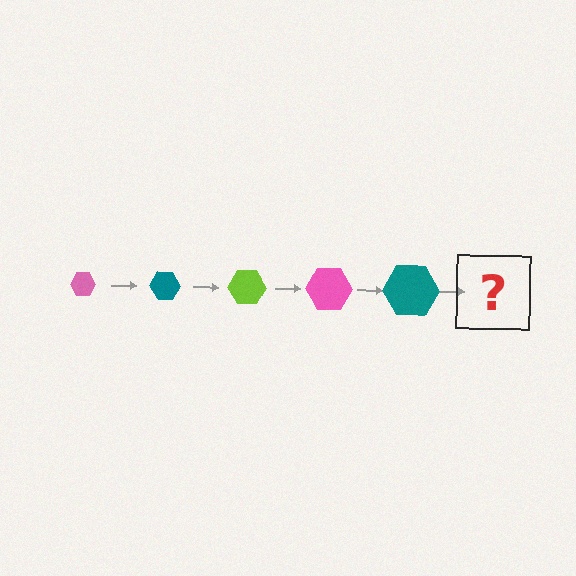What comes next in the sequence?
The next element should be a lime hexagon, larger than the previous one.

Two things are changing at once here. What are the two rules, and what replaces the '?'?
The two rules are that the hexagon grows larger each step and the color cycles through pink, teal, and lime. The '?' should be a lime hexagon, larger than the previous one.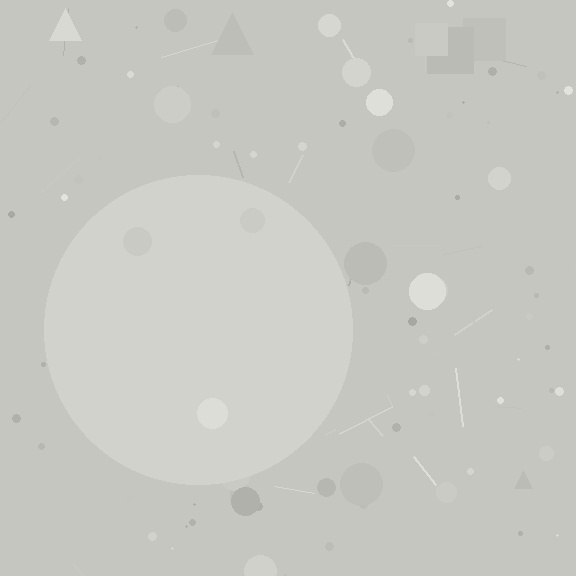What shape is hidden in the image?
A circle is hidden in the image.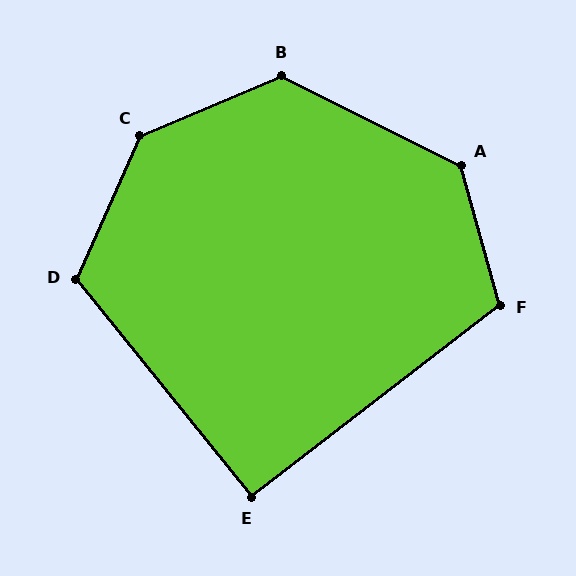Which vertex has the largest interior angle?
C, at approximately 137 degrees.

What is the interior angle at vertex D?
Approximately 117 degrees (obtuse).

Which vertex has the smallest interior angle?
E, at approximately 91 degrees.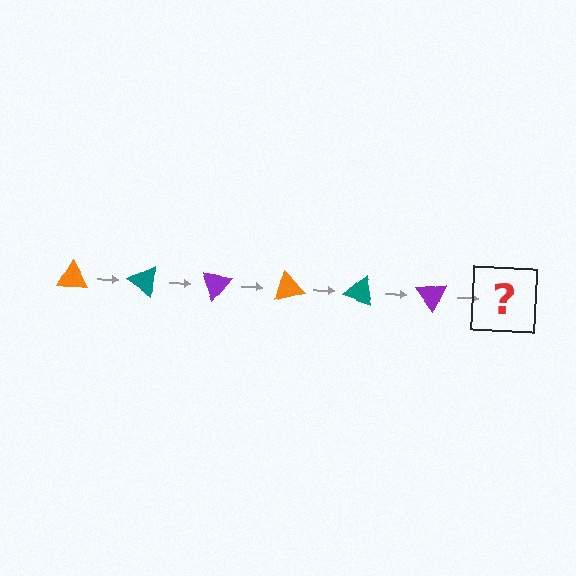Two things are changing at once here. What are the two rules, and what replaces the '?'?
The two rules are that it rotates 35 degrees each step and the color cycles through orange, teal, and purple. The '?' should be an orange triangle, rotated 210 degrees from the start.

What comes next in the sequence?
The next element should be an orange triangle, rotated 210 degrees from the start.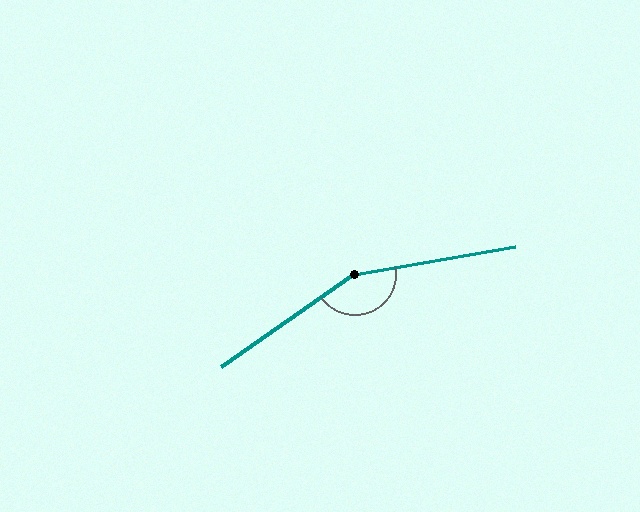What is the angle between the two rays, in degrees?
Approximately 155 degrees.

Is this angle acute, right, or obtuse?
It is obtuse.